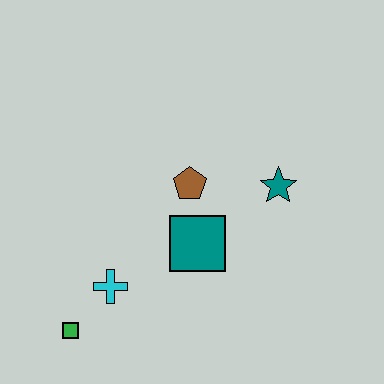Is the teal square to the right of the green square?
Yes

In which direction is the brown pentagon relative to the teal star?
The brown pentagon is to the left of the teal star.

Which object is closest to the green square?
The cyan cross is closest to the green square.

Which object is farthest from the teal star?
The green square is farthest from the teal star.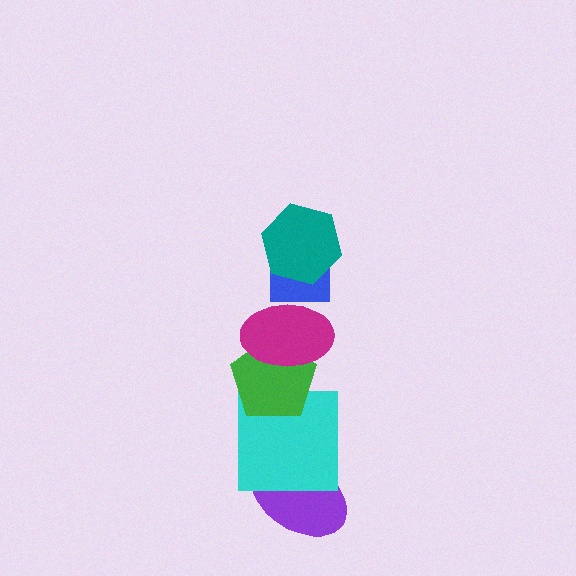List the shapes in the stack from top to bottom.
From top to bottom: the teal hexagon, the blue square, the magenta ellipse, the green pentagon, the cyan square, the purple ellipse.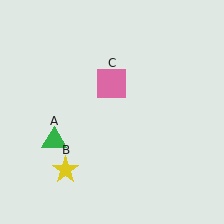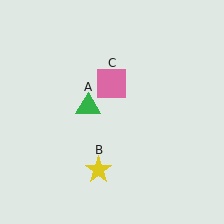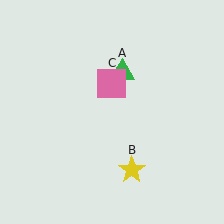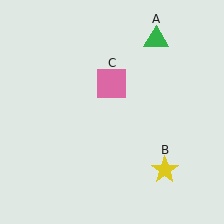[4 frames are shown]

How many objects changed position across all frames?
2 objects changed position: green triangle (object A), yellow star (object B).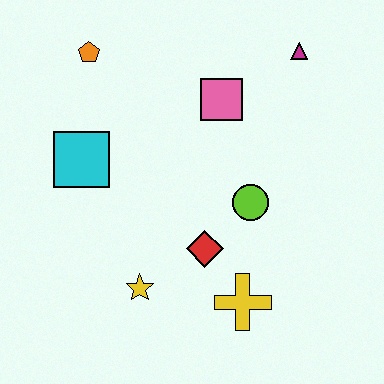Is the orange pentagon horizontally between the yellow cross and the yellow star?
No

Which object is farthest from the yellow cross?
The orange pentagon is farthest from the yellow cross.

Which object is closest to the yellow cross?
The red diamond is closest to the yellow cross.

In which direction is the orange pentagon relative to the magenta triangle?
The orange pentagon is to the left of the magenta triangle.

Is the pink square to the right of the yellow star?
Yes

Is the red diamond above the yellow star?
Yes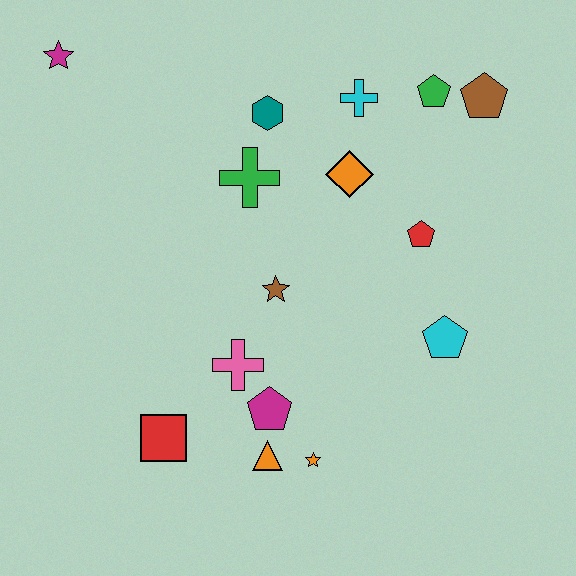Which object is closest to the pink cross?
The magenta pentagon is closest to the pink cross.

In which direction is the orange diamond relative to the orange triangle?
The orange diamond is above the orange triangle.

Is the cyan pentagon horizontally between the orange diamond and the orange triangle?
No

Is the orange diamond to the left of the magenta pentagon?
No